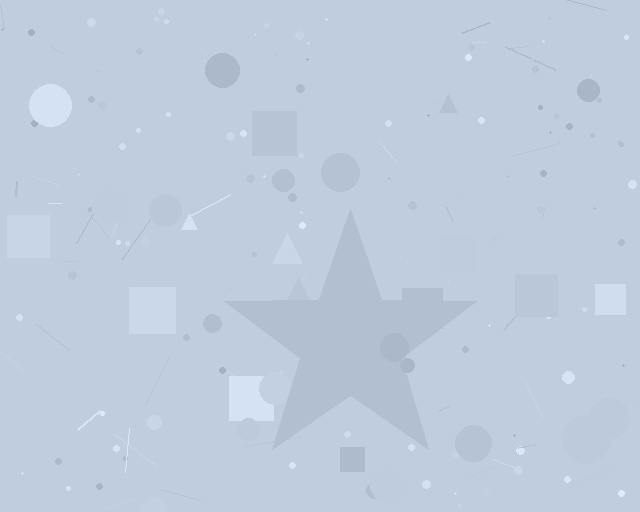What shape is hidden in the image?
A star is hidden in the image.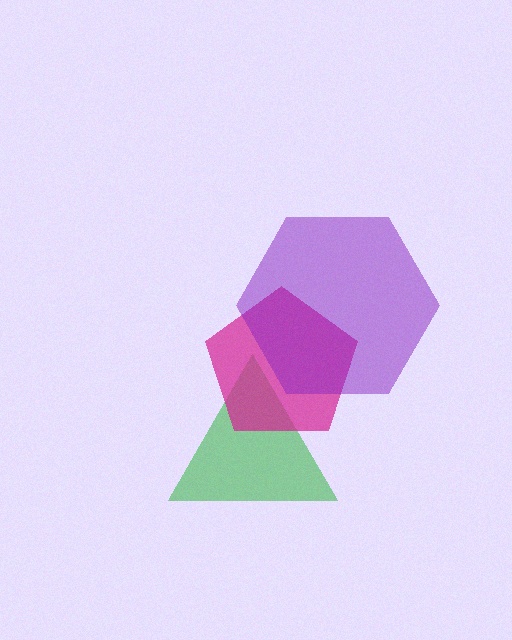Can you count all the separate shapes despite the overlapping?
Yes, there are 3 separate shapes.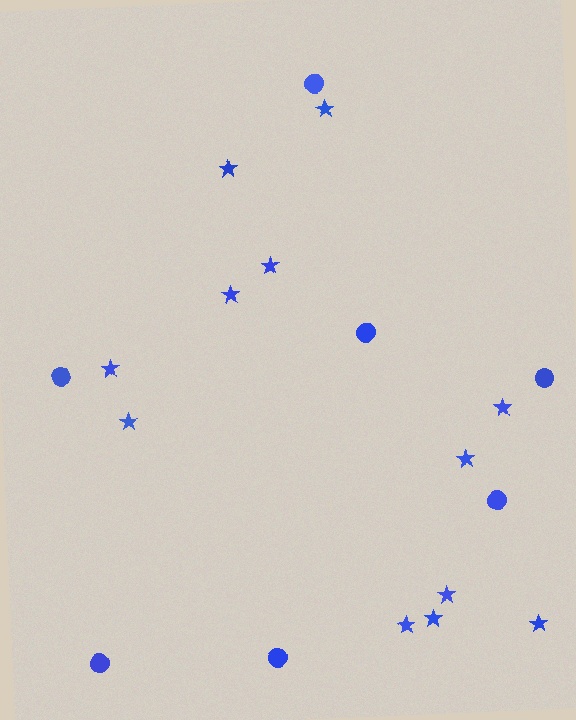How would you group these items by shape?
There are 2 groups: one group of circles (7) and one group of stars (12).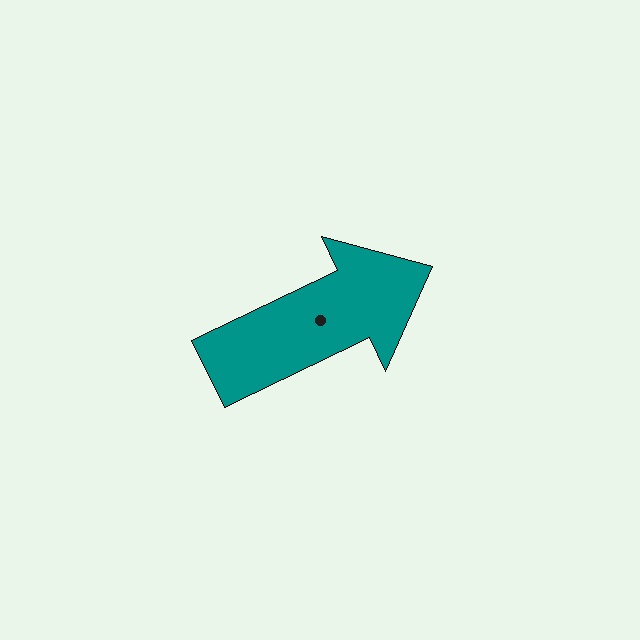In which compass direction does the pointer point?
Northeast.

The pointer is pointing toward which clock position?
Roughly 2 o'clock.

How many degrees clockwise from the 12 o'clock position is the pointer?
Approximately 64 degrees.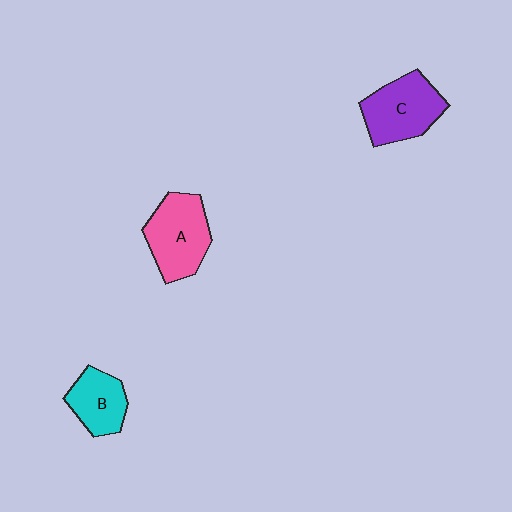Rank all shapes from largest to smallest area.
From largest to smallest: A (pink), C (purple), B (cyan).